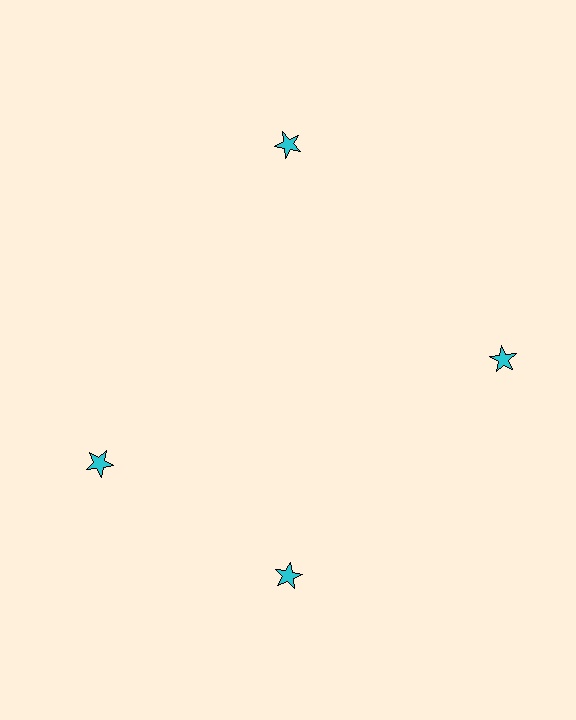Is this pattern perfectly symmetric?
No. The 4 cyan stars are arranged in a ring, but one element near the 9 o'clock position is rotated out of alignment along the ring, breaking the 4-fold rotational symmetry.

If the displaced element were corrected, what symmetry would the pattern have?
It would have 4-fold rotational symmetry — the pattern would map onto itself every 90 degrees.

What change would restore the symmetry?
The symmetry would be restored by rotating it back into even spacing with its neighbors so that all 4 stars sit at equal angles and equal distance from the center.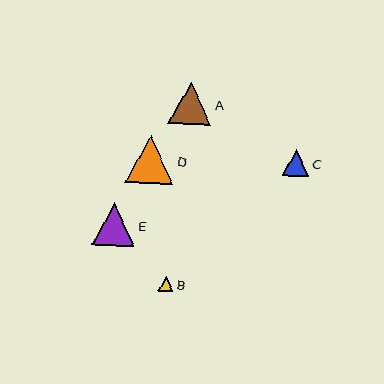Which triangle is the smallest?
Triangle B is the smallest with a size of approximately 15 pixels.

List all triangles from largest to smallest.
From largest to smallest: D, A, E, C, B.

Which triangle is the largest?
Triangle D is the largest with a size of approximately 48 pixels.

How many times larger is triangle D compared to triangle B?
Triangle D is approximately 3.2 times the size of triangle B.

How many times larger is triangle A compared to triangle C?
Triangle A is approximately 1.6 times the size of triangle C.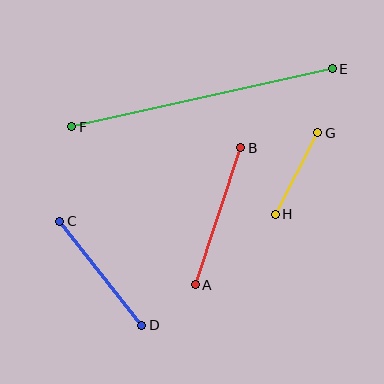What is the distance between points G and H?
The distance is approximately 92 pixels.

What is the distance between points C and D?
The distance is approximately 133 pixels.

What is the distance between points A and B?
The distance is approximately 144 pixels.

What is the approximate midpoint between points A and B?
The midpoint is at approximately (218, 216) pixels.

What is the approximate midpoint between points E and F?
The midpoint is at approximately (202, 98) pixels.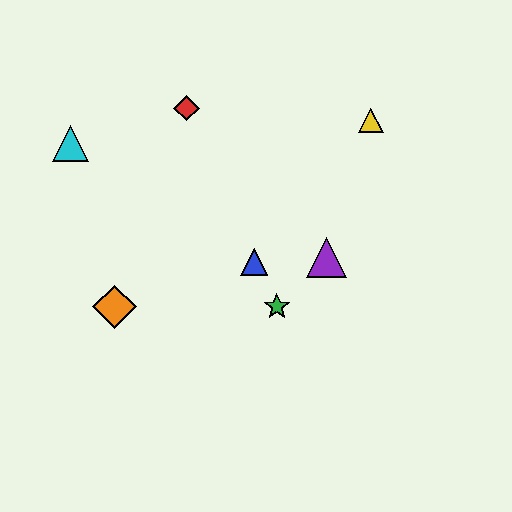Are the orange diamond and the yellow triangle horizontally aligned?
No, the orange diamond is at y≈307 and the yellow triangle is at y≈120.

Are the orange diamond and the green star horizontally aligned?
Yes, both are at y≈307.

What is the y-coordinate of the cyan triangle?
The cyan triangle is at y≈143.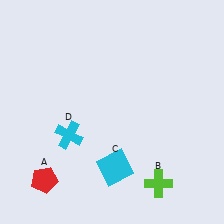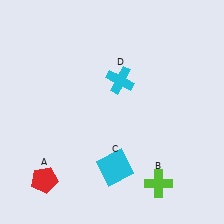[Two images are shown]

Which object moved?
The cyan cross (D) moved up.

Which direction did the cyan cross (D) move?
The cyan cross (D) moved up.